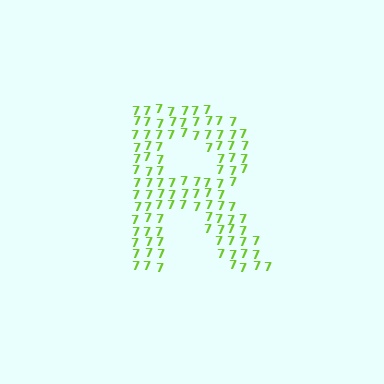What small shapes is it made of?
It is made of small digit 7's.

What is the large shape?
The large shape is the letter R.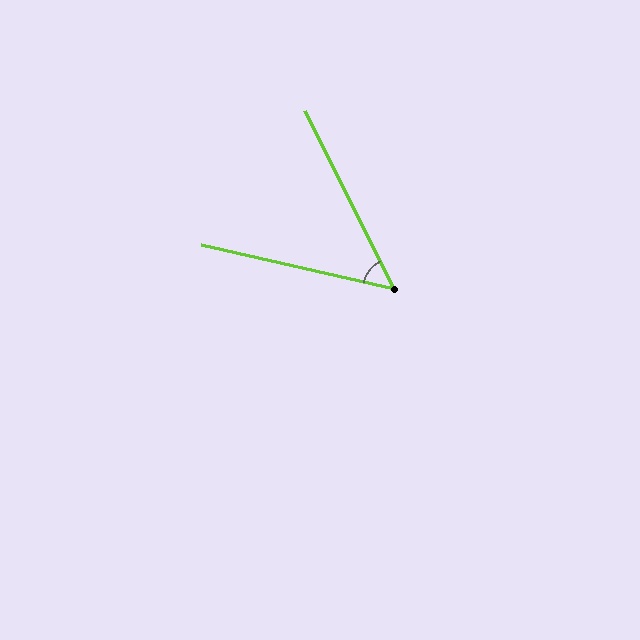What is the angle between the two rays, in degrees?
Approximately 51 degrees.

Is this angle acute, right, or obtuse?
It is acute.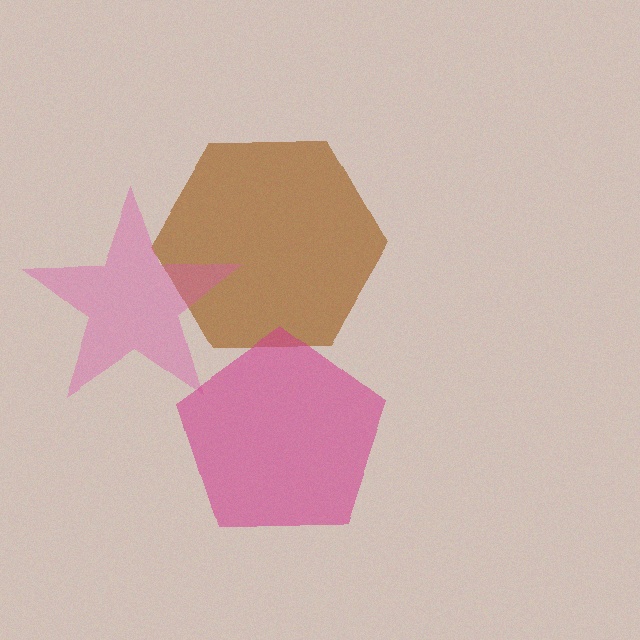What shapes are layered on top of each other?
The layered shapes are: a brown hexagon, a pink star, a magenta pentagon.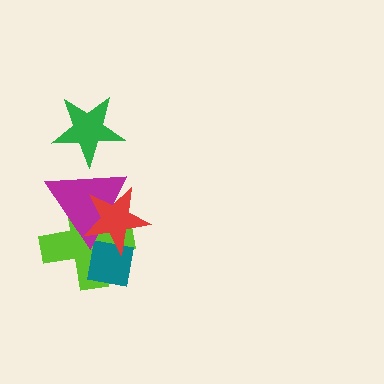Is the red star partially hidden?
No, no other shape covers it.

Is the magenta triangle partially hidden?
Yes, it is partially covered by another shape.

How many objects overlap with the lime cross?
3 objects overlap with the lime cross.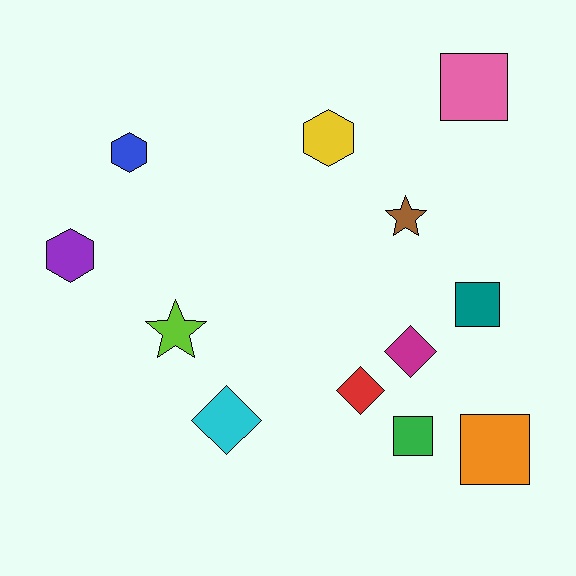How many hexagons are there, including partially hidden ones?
There are 3 hexagons.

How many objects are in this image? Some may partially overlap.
There are 12 objects.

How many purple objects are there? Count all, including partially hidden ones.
There is 1 purple object.